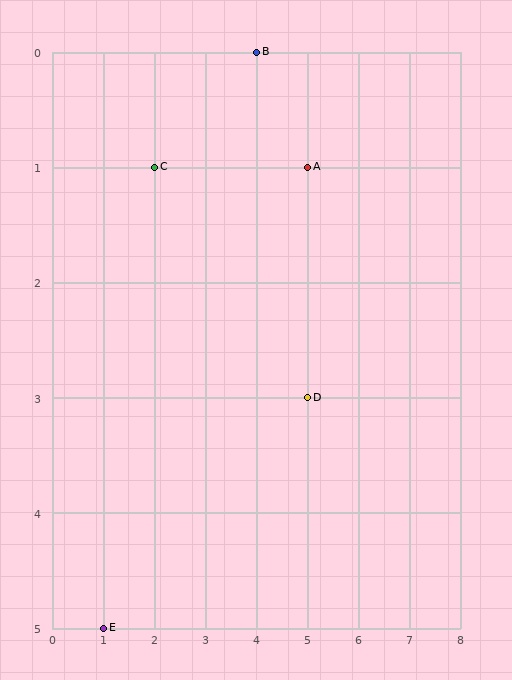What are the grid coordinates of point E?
Point E is at grid coordinates (1, 5).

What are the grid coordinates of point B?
Point B is at grid coordinates (4, 0).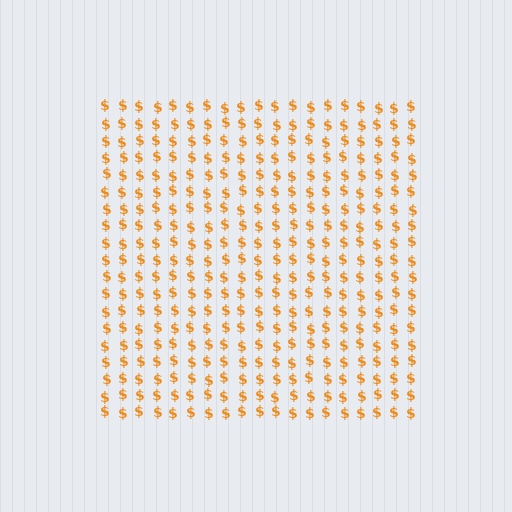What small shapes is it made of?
It is made of small dollar signs.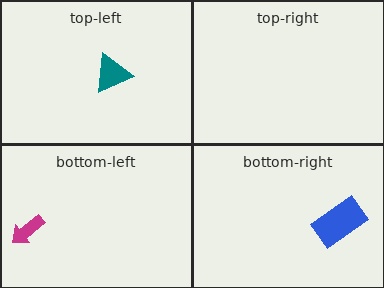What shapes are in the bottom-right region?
The blue rectangle.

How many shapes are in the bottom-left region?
1.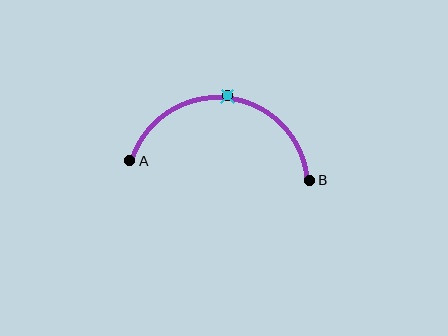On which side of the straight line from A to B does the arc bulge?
The arc bulges above the straight line connecting A and B.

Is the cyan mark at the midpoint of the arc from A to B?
Yes. The cyan mark lies on the arc at equal arc-length from both A and B — it is the arc midpoint.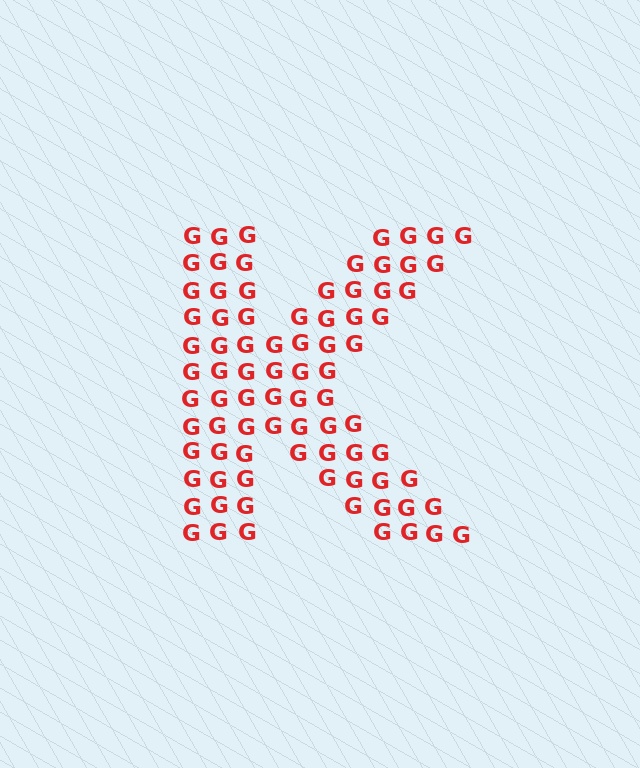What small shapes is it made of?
It is made of small letter G's.